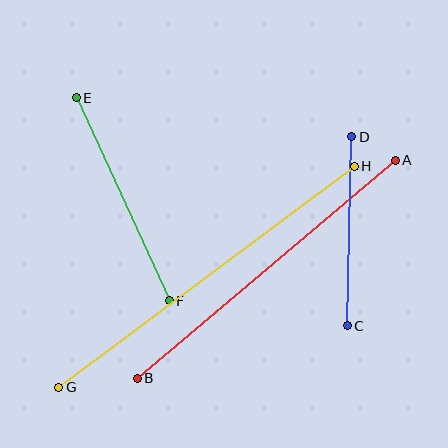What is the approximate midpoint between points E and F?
The midpoint is at approximately (123, 199) pixels.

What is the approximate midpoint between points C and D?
The midpoint is at approximately (349, 231) pixels.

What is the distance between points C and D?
The distance is approximately 189 pixels.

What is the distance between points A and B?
The distance is approximately 338 pixels.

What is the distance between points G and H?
The distance is approximately 369 pixels.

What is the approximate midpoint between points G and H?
The midpoint is at approximately (206, 277) pixels.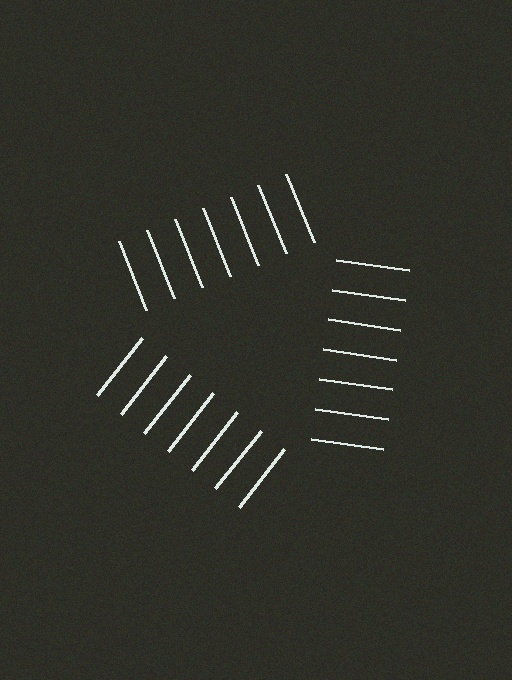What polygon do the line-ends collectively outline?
An illusory triangle — the line segments terminate on its edges but no continuous stroke is drawn.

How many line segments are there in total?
21 — 7 along each of the 3 edges.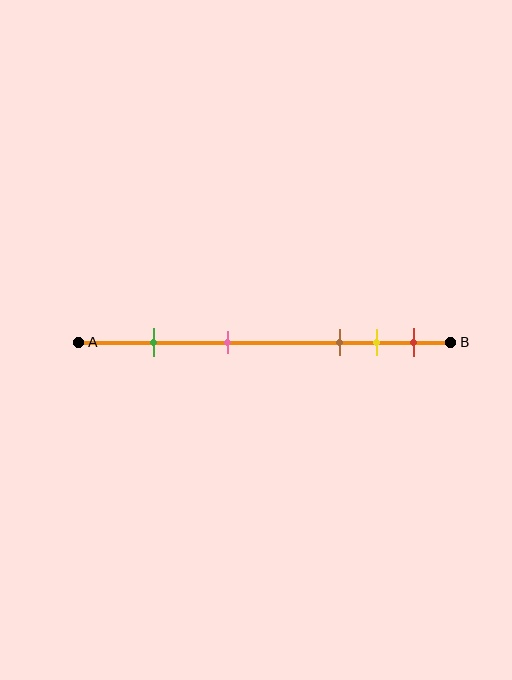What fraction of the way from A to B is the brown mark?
The brown mark is approximately 70% (0.7) of the way from A to B.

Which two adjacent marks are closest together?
The yellow and red marks are the closest adjacent pair.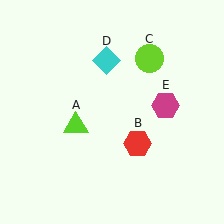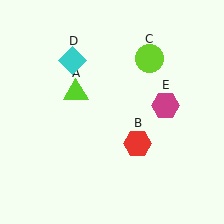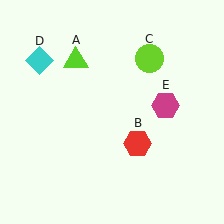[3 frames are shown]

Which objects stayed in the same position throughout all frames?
Red hexagon (object B) and lime circle (object C) and magenta hexagon (object E) remained stationary.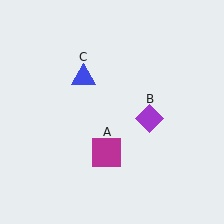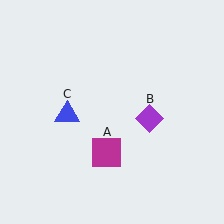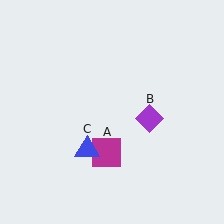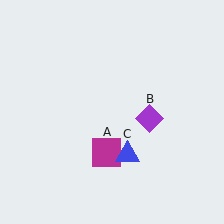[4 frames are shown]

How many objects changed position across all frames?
1 object changed position: blue triangle (object C).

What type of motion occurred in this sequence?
The blue triangle (object C) rotated counterclockwise around the center of the scene.